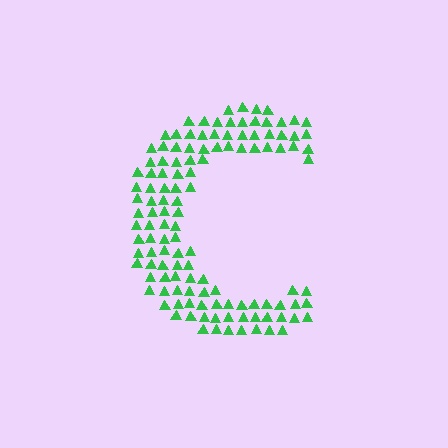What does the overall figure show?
The overall figure shows the letter C.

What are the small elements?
The small elements are triangles.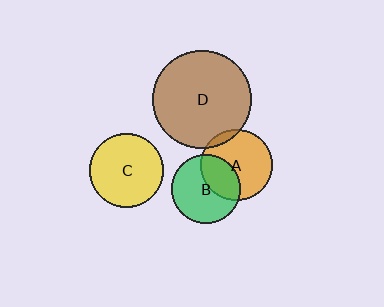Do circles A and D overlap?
Yes.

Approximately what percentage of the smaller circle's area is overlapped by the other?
Approximately 10%.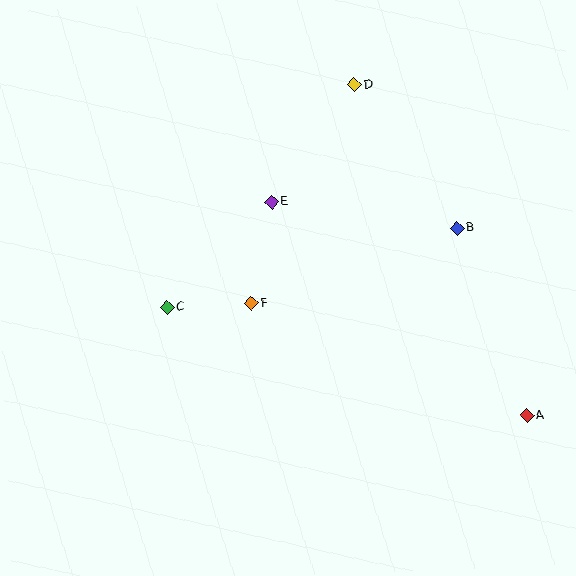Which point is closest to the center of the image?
Point F at (251, 303) is closest to the center.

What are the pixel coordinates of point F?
Point F is at (251, 303).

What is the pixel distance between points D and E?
The distance between D and E is 143 pixels.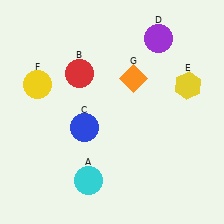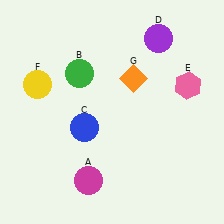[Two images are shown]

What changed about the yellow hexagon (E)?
In Image 1, E is yellow. In Image 2, it changed to pink.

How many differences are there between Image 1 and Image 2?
There are 3 differences between the two images.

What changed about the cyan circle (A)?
In Image 1, A is cyan. In Image 2, it changed to magenta.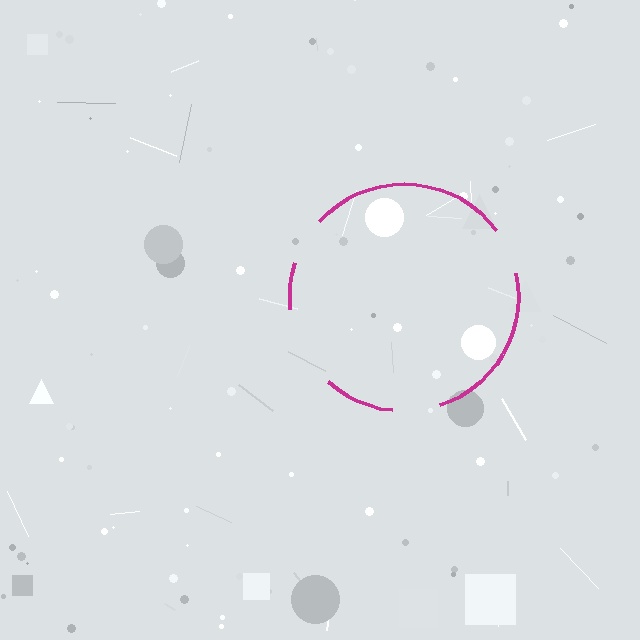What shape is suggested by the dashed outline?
The dashed outline suggests a circle.